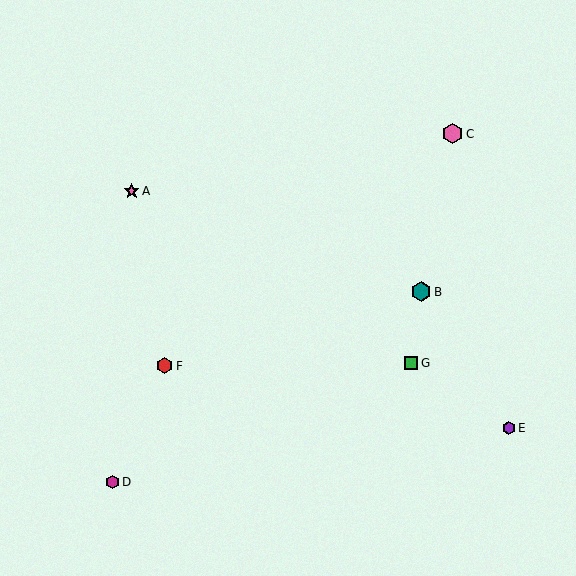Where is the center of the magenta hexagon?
The center of the magenta hexagon is at (113, 482).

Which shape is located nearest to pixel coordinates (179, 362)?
The red hexagon (labeled F) at (165, 366) is nearest to that location.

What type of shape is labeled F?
Shape F is a red hexagon.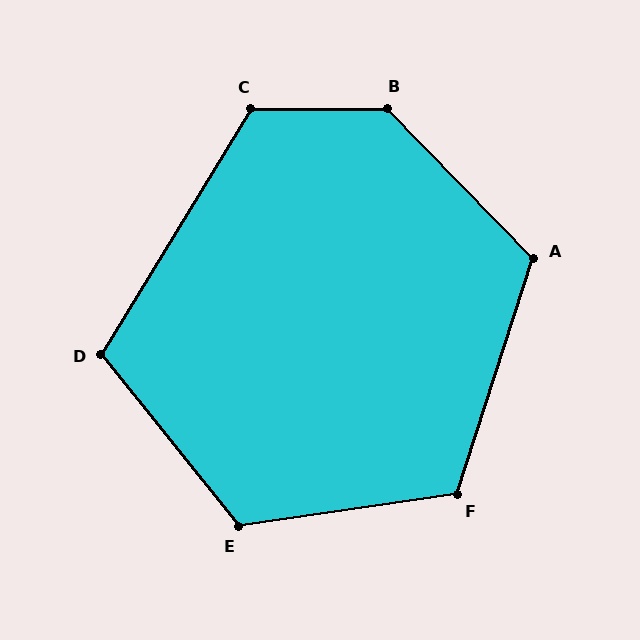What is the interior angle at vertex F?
Approximately 116 degrees (obtuse).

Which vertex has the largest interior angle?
B, at approximately 134 degrees.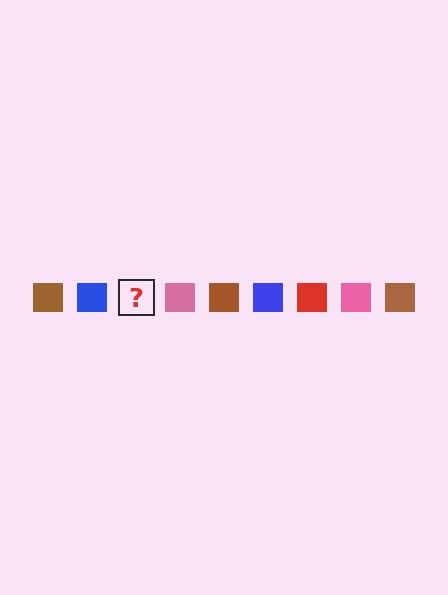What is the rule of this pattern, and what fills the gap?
The rule is that the pattern cycles through brown, blue, red, pink squares. The gap should be filled with a red square.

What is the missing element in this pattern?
The missing element is a red square.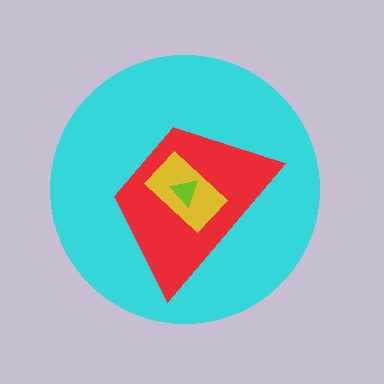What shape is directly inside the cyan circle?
The red trapezoid.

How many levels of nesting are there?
4.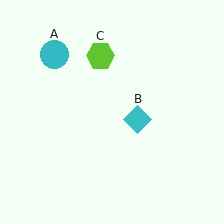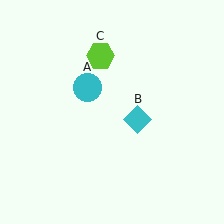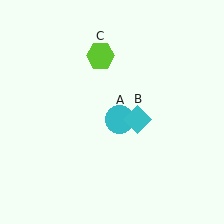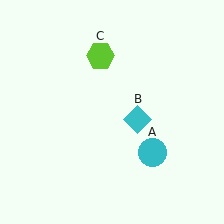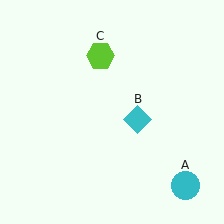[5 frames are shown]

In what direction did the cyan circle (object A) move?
The cyan circle (object A) moved down and to the right.